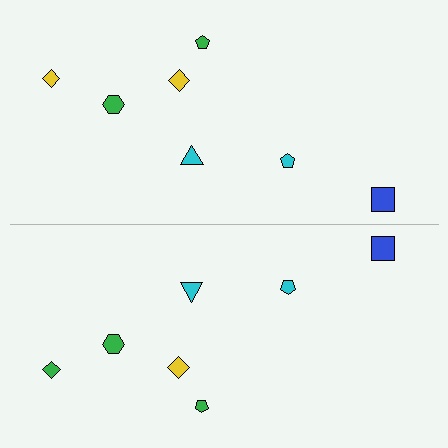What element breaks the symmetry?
The green diamond on the bottom side breaks the symmetry — its mirror counterpart is yellow.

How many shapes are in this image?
There are 14 shapes in this image.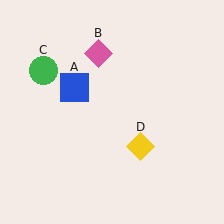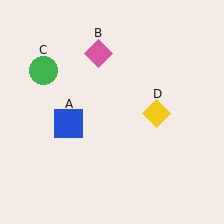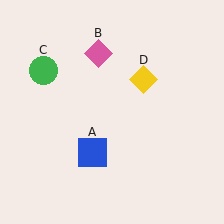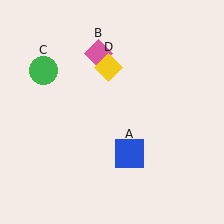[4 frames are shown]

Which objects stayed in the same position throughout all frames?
Pink diamond (object B) and green circle (object C) remained stationary.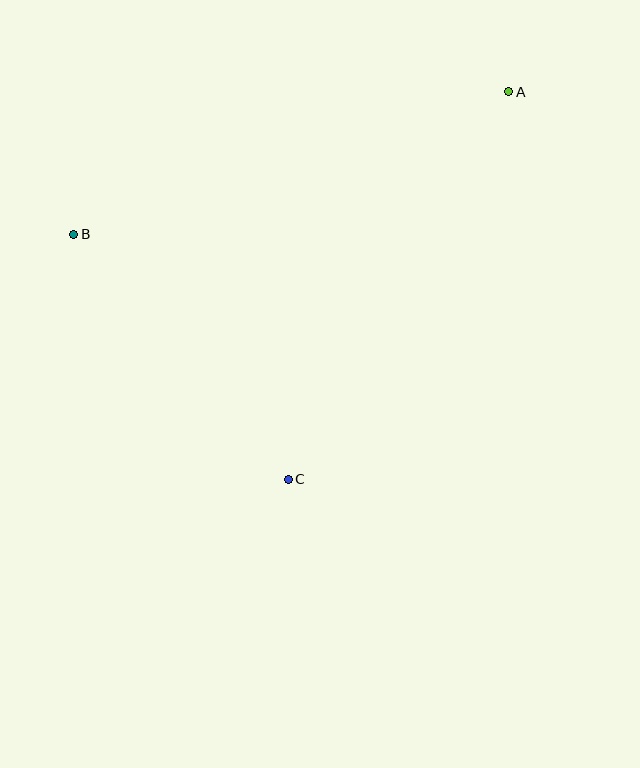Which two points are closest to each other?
Points B and C are closest to each other.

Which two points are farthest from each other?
Points A and B are farthest from each other.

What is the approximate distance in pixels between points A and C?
The distance between A and C is approximately 446 pixels.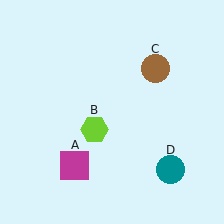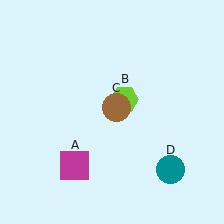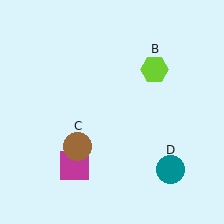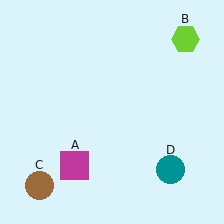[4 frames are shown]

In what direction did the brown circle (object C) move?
The brown circle (object C) moved down and to the left.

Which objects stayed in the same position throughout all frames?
Magenta square (object A) and teal circle (object D) remained stationary.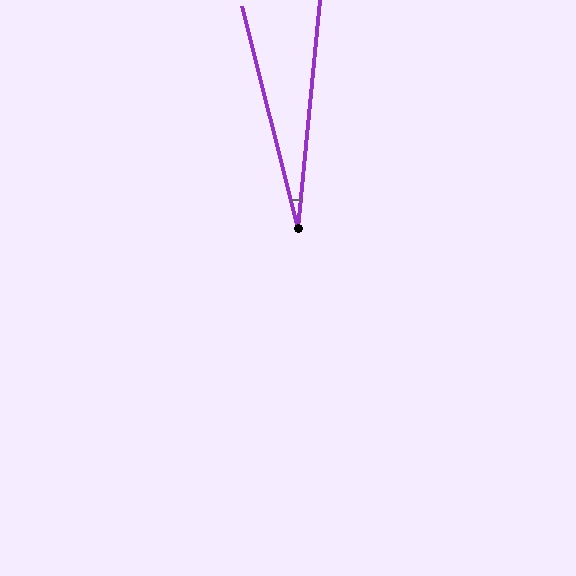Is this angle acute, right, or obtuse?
It is acute.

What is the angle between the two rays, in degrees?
Approximately 20 degrees.